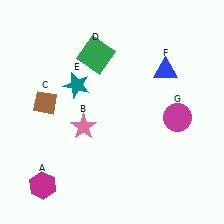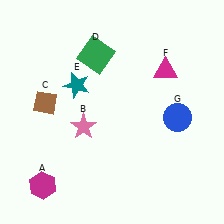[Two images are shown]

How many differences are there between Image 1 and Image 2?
There are 2 differences between the two images.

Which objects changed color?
F changed from blue to magenta. G changed from magenta to blue.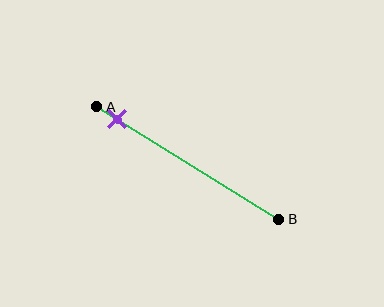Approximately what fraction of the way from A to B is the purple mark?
The purple mark is approximately 10% of the way from A to B.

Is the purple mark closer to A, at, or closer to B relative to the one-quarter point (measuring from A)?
The purple mark is closer to point A than the one-quarter point of segment AB.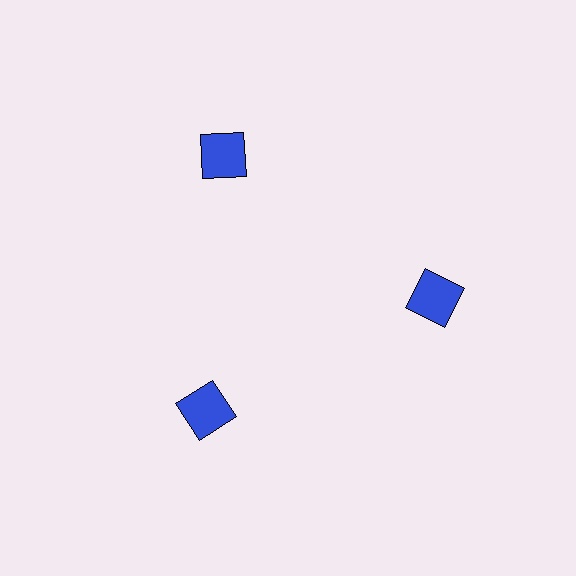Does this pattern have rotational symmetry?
Yes, this pattern has 3-fold rotational symmetry. It looks the same after rotating 120 degrees around the center.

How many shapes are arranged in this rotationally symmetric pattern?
There are 3 shapes, arranged in 3 groups of 1.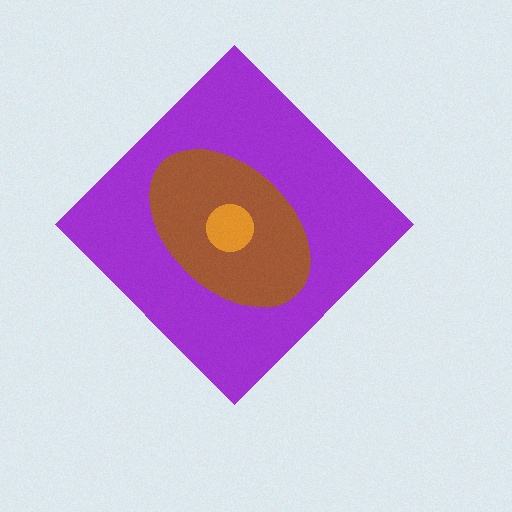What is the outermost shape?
The purple diamond.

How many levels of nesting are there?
3.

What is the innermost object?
The orange circle.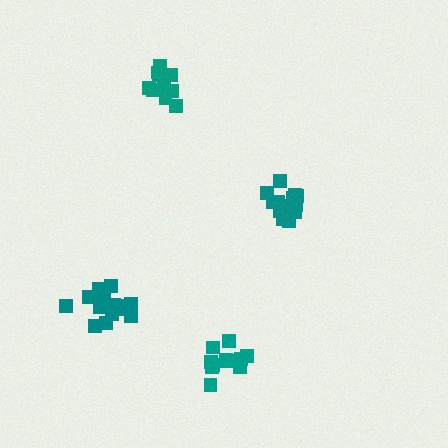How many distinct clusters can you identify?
There are 4 distinct clusters.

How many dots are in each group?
Group 1: 15 dots, Group 2: 11 dots, Group 3: 15 dots, Group 4: 10 dots (51 total).